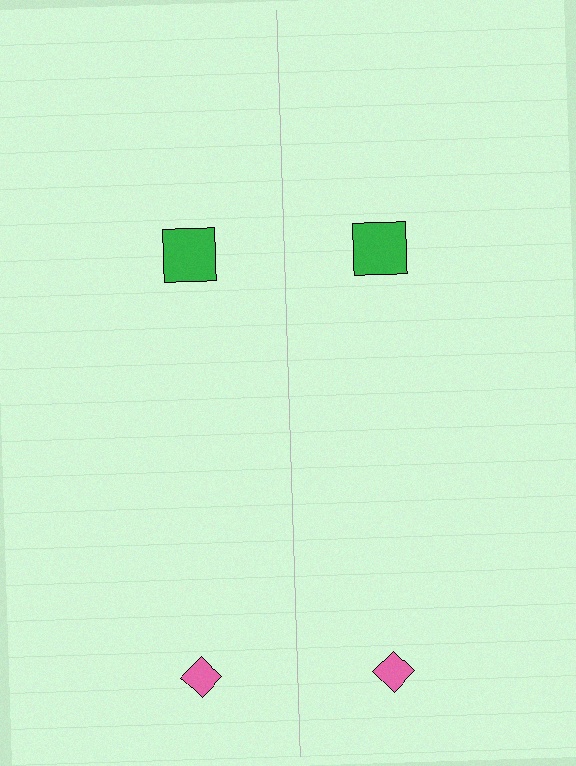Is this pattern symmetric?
Yes, this pattern has bilateral (reflection) symmetry.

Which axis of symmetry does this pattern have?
The pattern has a vertical axis of symmetry running through the center of the image.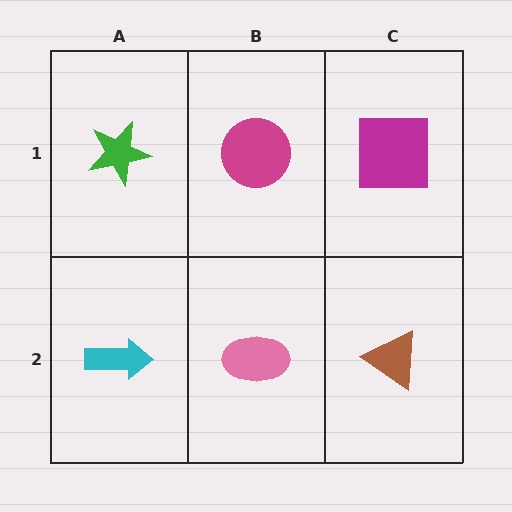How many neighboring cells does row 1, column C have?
2.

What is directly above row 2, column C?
A magenta square.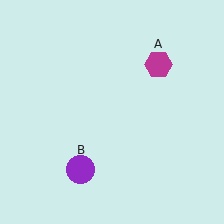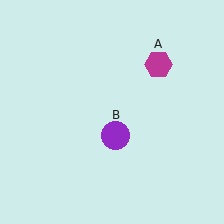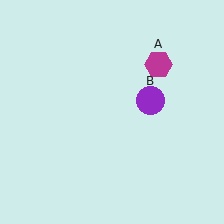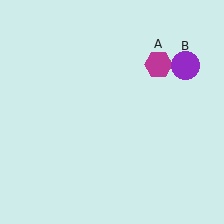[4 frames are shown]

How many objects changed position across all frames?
1 object changed position: purple circle (object B).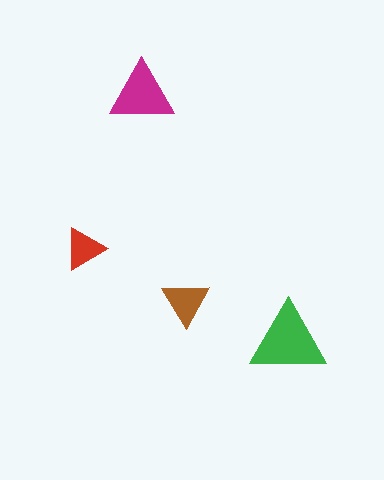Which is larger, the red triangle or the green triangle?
The green one.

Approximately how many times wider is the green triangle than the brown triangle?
About 1.5 times wider.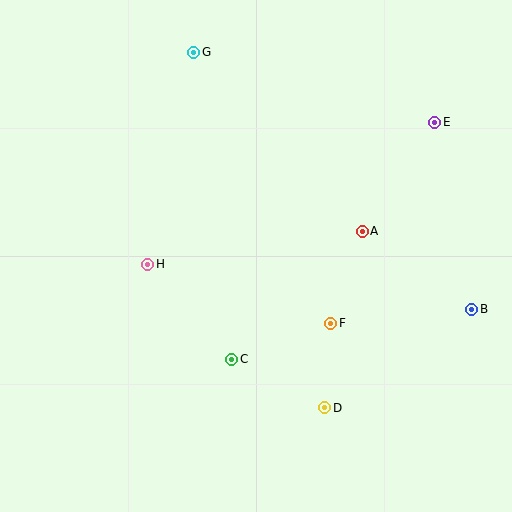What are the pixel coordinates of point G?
Point G is at (194, 52).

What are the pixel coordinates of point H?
Point H is at (148, 264).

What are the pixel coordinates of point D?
Point D is at (324, 408).